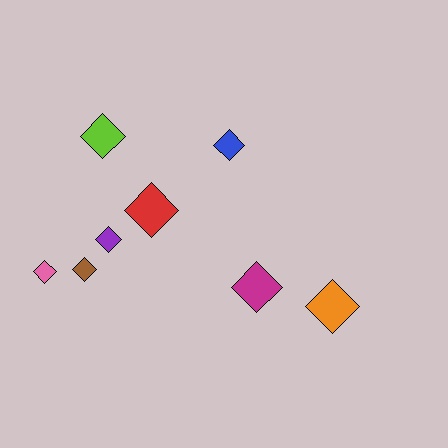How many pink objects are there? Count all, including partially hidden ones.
There is 1 pink object.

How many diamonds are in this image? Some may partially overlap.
There are 8 diamonds.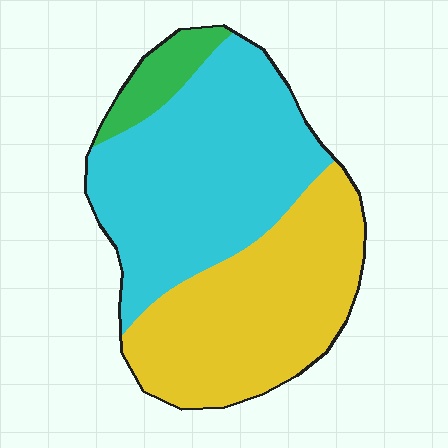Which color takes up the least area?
Green, at roughly 10%.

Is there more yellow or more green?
Yellow.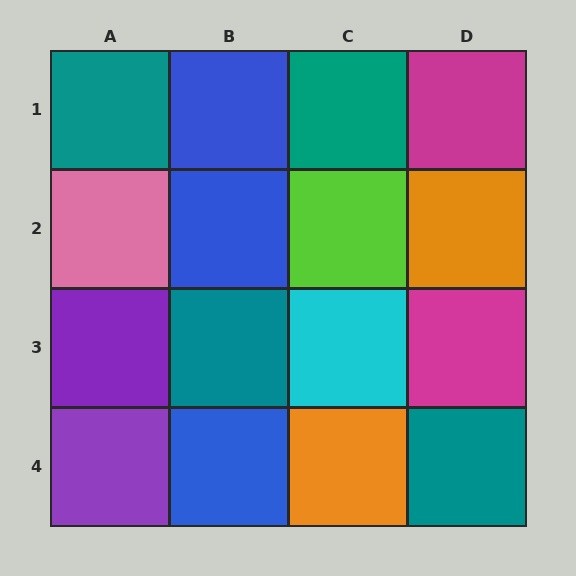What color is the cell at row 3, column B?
Teal.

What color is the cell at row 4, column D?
Teal.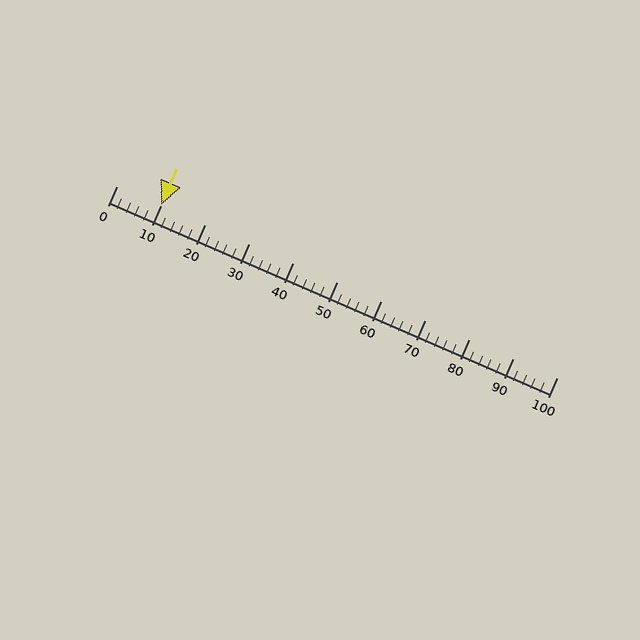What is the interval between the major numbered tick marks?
The major tick marks are spaced 10 units apart.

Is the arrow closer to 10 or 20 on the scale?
The arrow is closer to 10.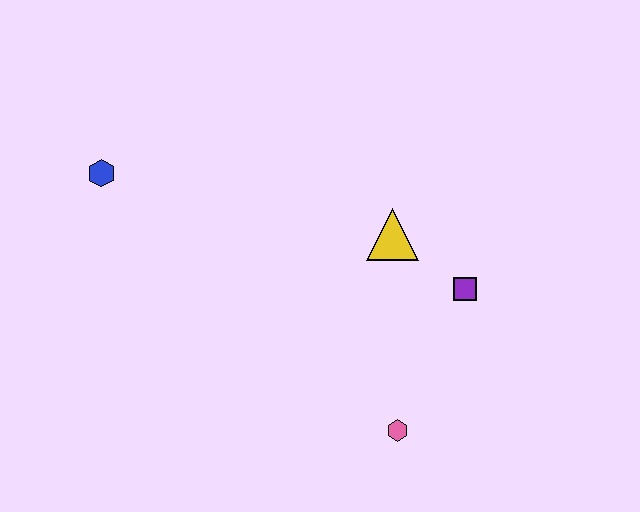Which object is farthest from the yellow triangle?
The blue hexagon is farthest from the yellow triangle.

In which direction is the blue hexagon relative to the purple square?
The blue hexagon is to the left of the purple square.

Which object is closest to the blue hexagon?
The yellow triangle is closest to the blue hexagon.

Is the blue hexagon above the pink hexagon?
Yes